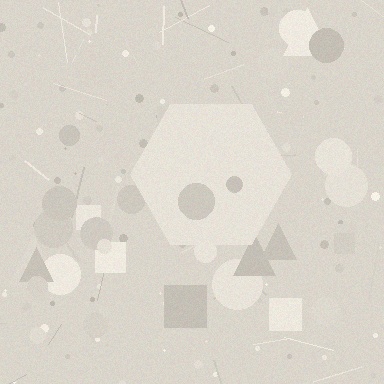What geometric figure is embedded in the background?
A hexagon is embedded in the background.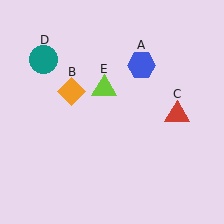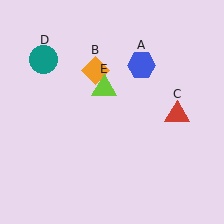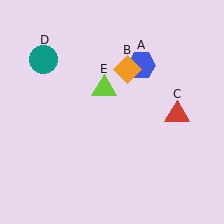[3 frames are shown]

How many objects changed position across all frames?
1 object changed position: orange diamond (object B).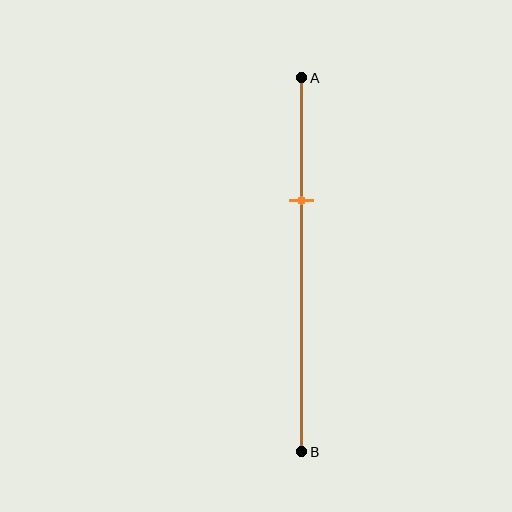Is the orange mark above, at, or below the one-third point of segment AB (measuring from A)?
The orange mark is approximately at the one-third point of segment AB.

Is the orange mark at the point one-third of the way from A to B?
Yes, the mark is approximately at the one-third point.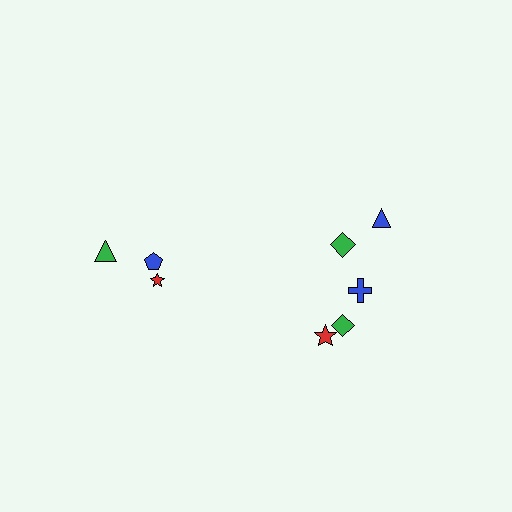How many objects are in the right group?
There are 5 objects.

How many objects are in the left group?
There are 3 objects.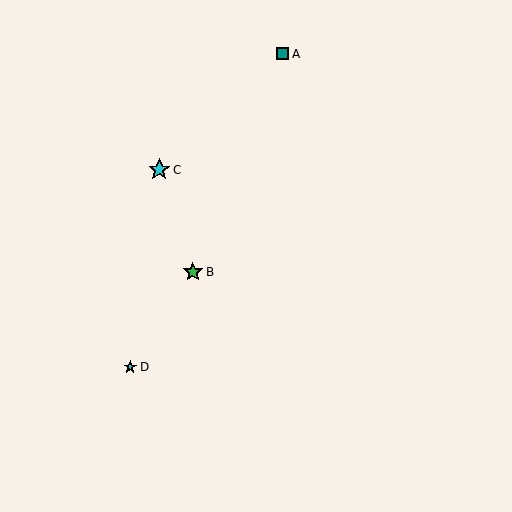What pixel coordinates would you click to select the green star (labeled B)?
Click at (193, 272) to select the green star B.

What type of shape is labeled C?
Shape C is a cyan star.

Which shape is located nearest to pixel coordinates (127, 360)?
The cyan star (labeled D) at (130, 367) is nearest to that location.